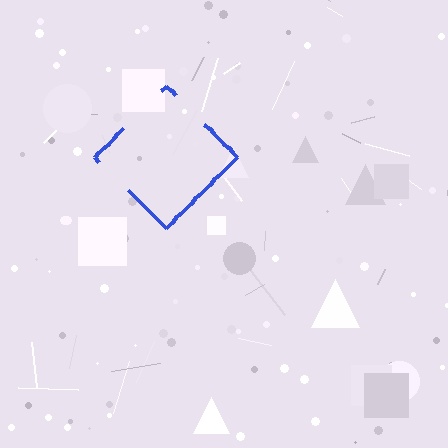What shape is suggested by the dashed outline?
The dashed outline suggests a diamond.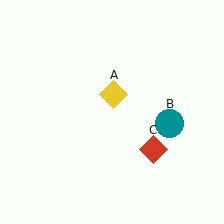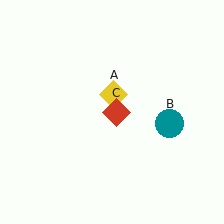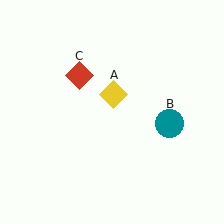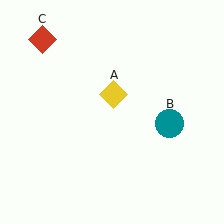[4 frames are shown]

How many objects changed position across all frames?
1 object changed position: red diamond (object C).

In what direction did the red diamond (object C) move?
The red diamond (object C) moved up and to the left.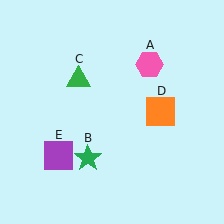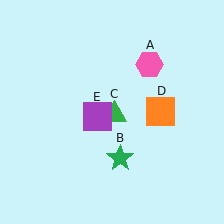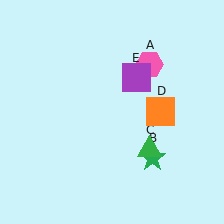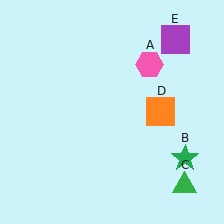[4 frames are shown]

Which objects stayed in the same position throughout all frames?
Pink hexagon (object A) and orange square (object D) remained stationary.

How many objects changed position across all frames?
3 objects changed position: green star (object B), green triangle (object C), purple square (object E).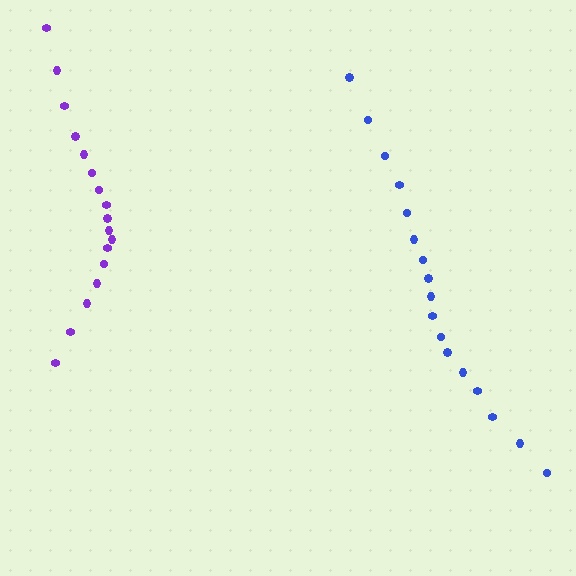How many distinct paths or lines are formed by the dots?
There are 2 distinct paths.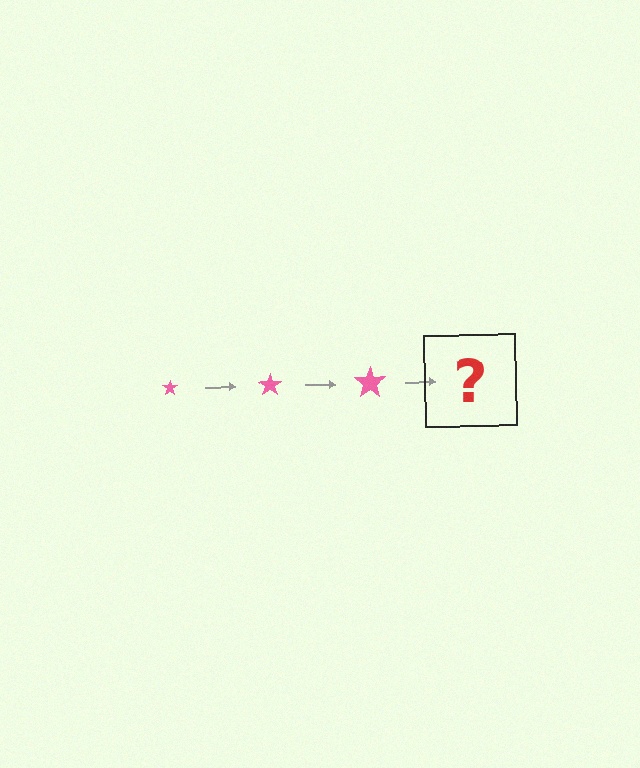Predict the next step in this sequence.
The next step is a pink star, larger than the previous one.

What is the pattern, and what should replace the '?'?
The pattern is that the star gets progressively larger each step. The '?' should be a pink star, larger than the previous one.